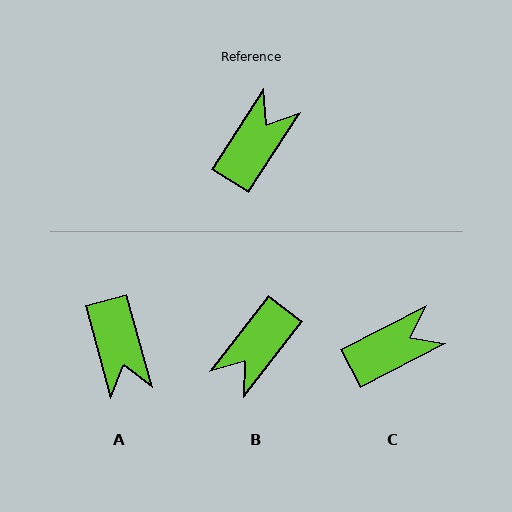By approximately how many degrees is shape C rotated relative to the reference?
Approximately 30 degrees clockwise.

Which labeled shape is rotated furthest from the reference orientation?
B, about 175 degrees away.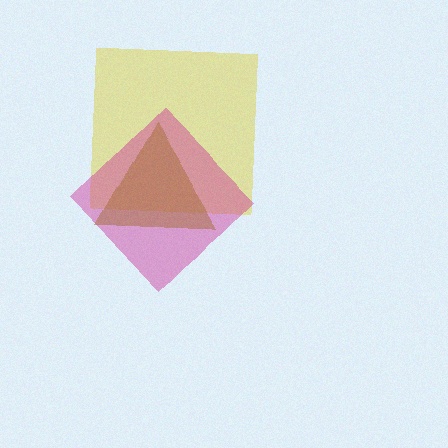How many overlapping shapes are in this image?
There are 3 overlapping shapes in the image.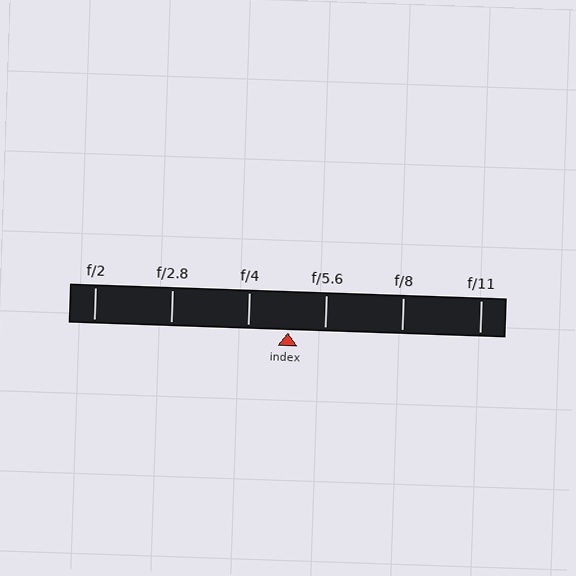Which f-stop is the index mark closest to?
The index mark is closest to f/5.6.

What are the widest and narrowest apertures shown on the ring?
The widest aperture shown is f/2 and the narrowest is f/11.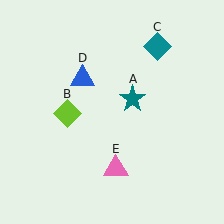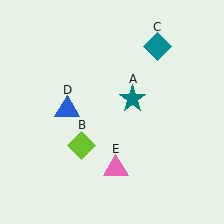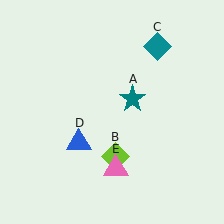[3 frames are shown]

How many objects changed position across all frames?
2 objects changed position: lime diamond (object B), blue triangle (object D).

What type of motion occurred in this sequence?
The lime diamond (object B), blue triangle (object D) rotated counterclockwise around the center of the scene.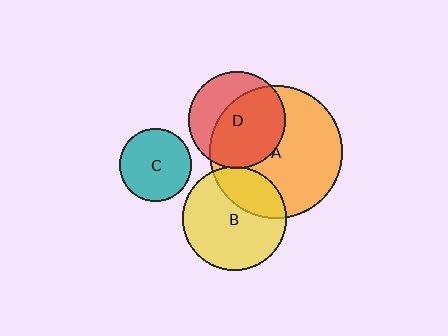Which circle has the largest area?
Circle A (orange).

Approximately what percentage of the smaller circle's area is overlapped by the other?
Approximately 5%.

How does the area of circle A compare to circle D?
Approximately 1.9 times.